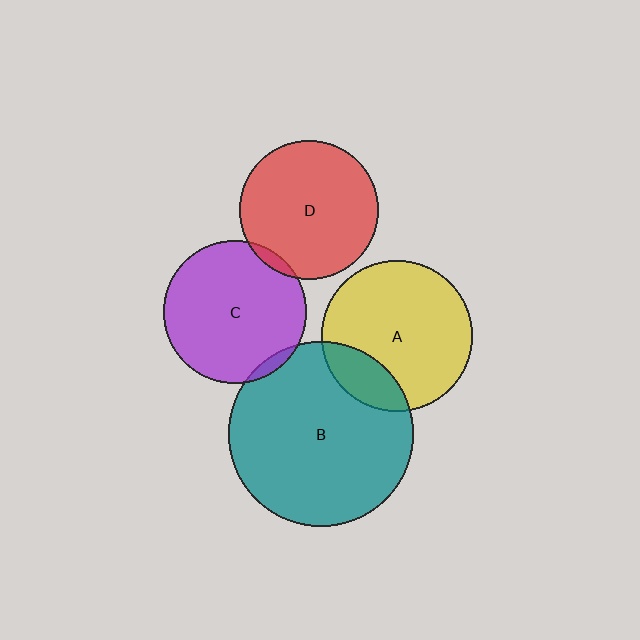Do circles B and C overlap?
Yes.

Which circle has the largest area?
Circle B (teal).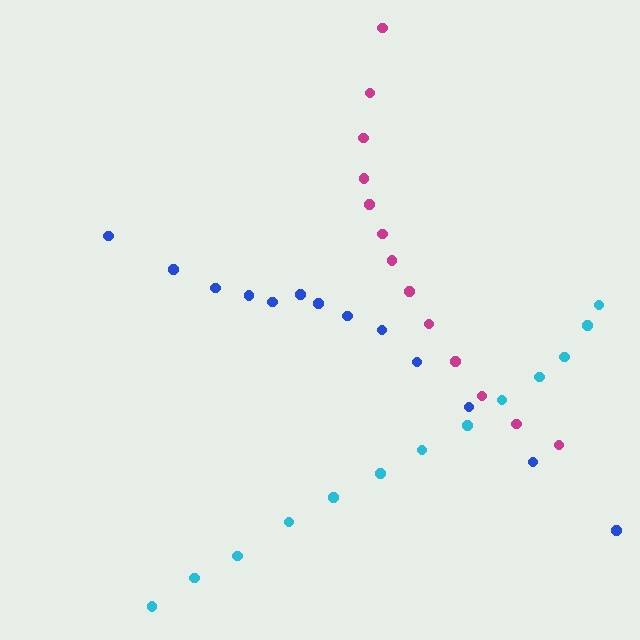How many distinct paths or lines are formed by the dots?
There are 3 distinct paths.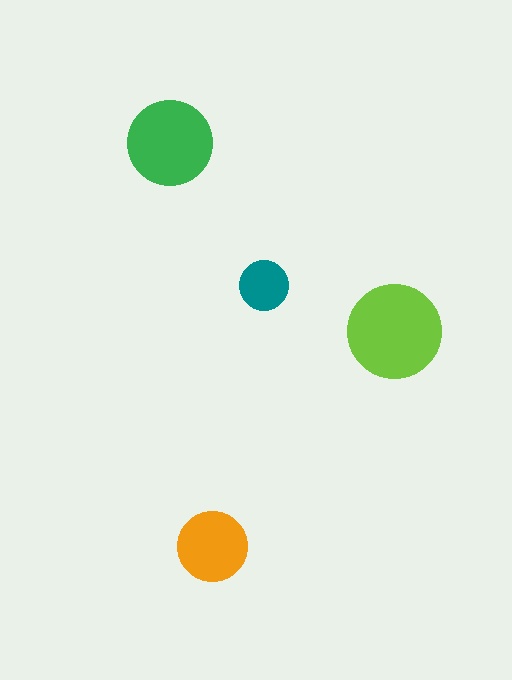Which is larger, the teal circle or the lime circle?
The lime one.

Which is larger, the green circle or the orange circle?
The green one.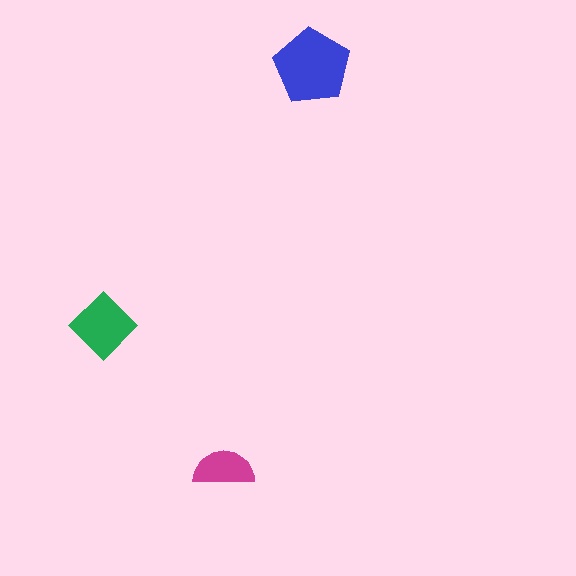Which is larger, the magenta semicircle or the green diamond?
The green diamond.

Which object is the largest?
The blue pentagon.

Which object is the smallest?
The magenta semicircle.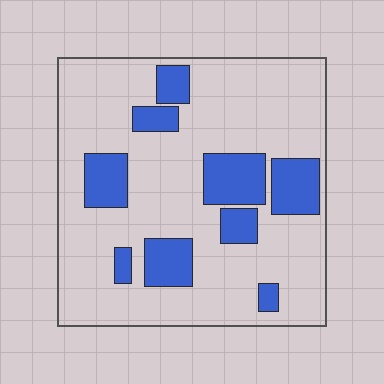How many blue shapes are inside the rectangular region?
9.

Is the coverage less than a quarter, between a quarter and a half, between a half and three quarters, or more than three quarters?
Less than a quarter.